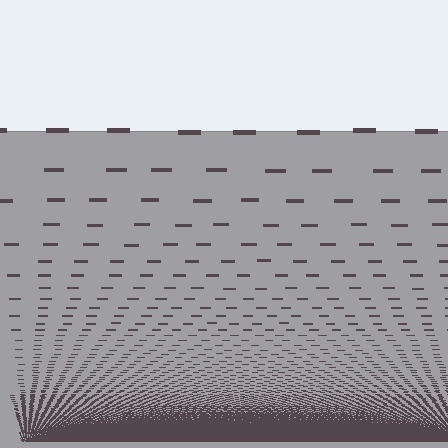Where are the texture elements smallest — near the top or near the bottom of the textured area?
Near the bottom.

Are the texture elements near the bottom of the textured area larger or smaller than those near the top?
Smaller. The gradient is inverted — elements near the bottom are smaller and denser.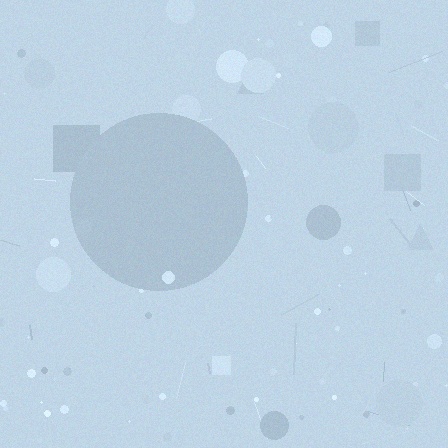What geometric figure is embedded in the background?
A circle is embedded in the background.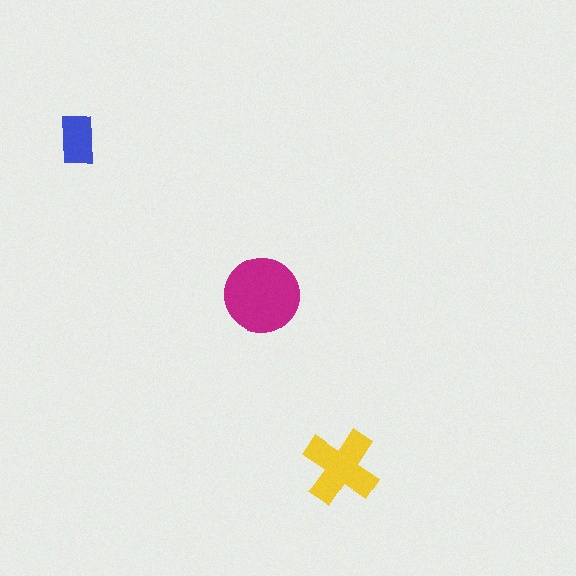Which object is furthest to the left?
The blue rectangle is leftmost.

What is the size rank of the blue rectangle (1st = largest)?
3rd.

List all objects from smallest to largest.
The blue rectangle, the yellow cross, the magenta circle.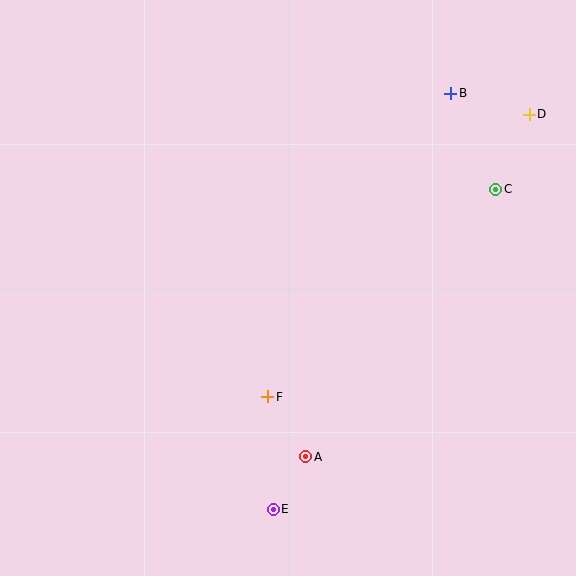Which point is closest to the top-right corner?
Point D is closest to the top-right corner.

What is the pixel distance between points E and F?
The distance between E and F is 113 pixels.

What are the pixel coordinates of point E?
Point E is at (273, 509).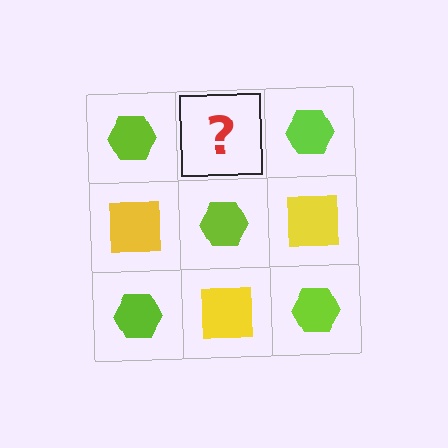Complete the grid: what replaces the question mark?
The question mark should be replaced with a yellow square.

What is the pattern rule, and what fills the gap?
The rule is that it alternates lime hexagon and yellow square in a checkerboard pattern. The gap should be filled with a yellow square.